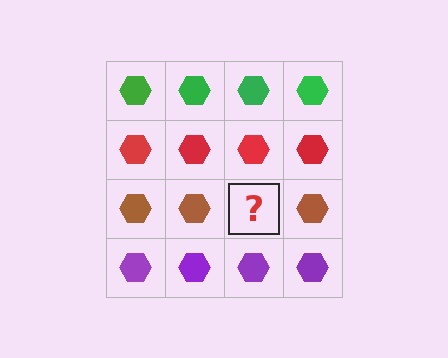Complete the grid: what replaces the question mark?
The question mark should be replaced with a brown hexagon.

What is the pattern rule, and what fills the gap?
The rule is that each row has a consistent color. The gap should be filled with a brown hexagon.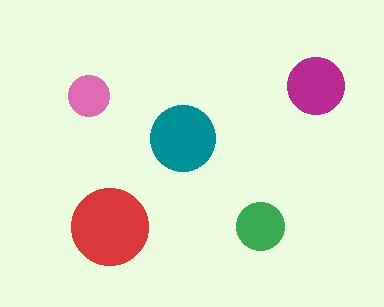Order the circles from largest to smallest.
the red one, the teal one, the magenta one, the green one, the pink one.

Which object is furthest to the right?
The magenta circle is rightmost.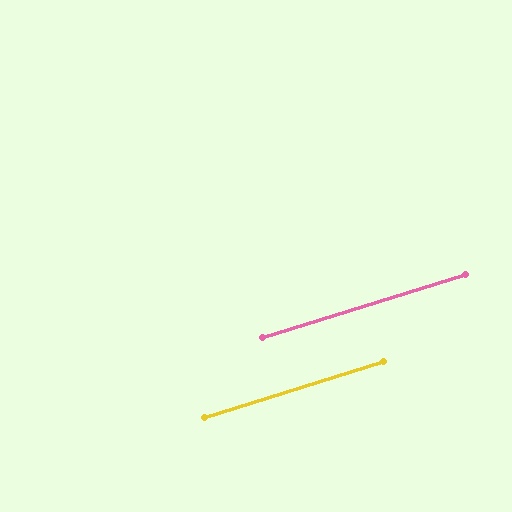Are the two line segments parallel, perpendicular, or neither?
Parallel — their directions differ by only 0.1°.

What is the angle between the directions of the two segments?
Approximately 0 degrees.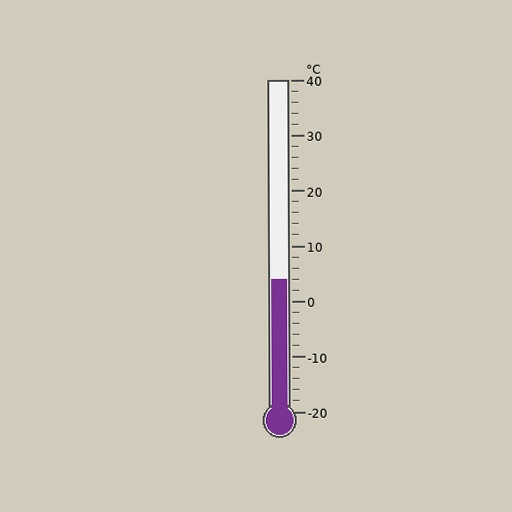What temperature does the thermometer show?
The thermometer shows approximately 4°C.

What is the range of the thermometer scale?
The thermometer scale ranges from -20°C to 40°C.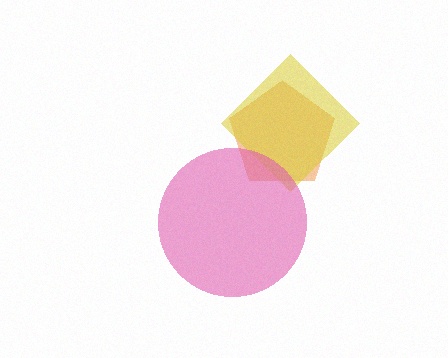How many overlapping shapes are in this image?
There are 3 overlapping shapes in the image.